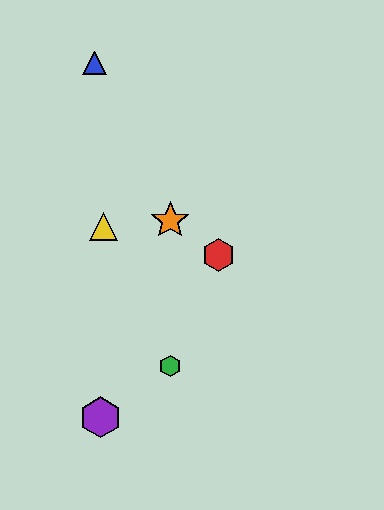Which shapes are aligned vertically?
The green hexagon, the orange star are aligned vertically.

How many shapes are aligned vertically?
2 shapes (the green hexagon, the orange star) are aligned vertically.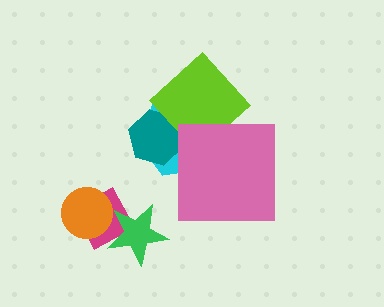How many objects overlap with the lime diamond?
3 objects overlap with the lime diamond.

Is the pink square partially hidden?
No, no other shape covers it.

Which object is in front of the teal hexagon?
The lime diamond is in front of the teal hexagon.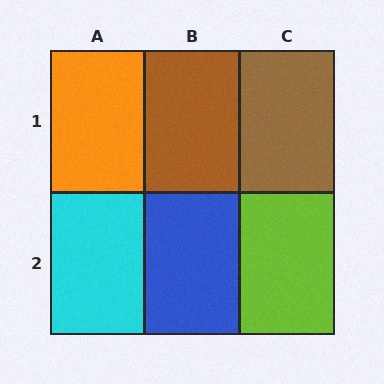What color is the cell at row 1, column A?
Orange.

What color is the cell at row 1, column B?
Brown.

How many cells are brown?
2 cells are brown.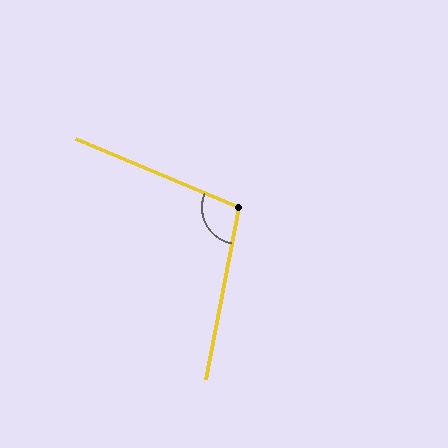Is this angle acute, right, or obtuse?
It is obtuse.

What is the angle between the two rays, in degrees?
Approximately 102 degrees.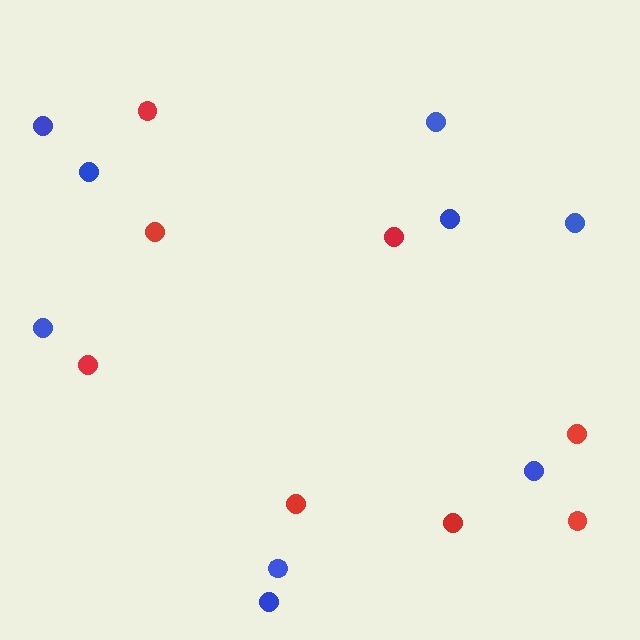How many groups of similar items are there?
There are 2 groups: one group of blue circles (9) and one group of red circles (8).